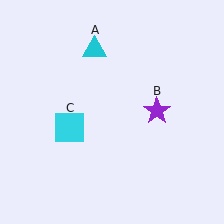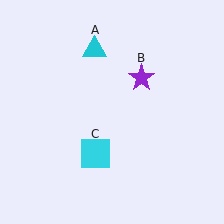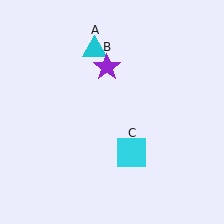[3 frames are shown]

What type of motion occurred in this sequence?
The purple star (object B), cyan square (object C) rotated counterclockwise around the center of the scene.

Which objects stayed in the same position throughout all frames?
Cyan triangle (object A) remained stationary.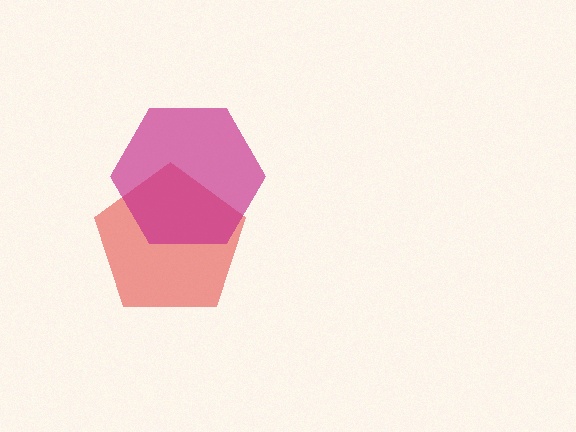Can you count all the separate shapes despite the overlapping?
Yes, there are 2 separate shapes.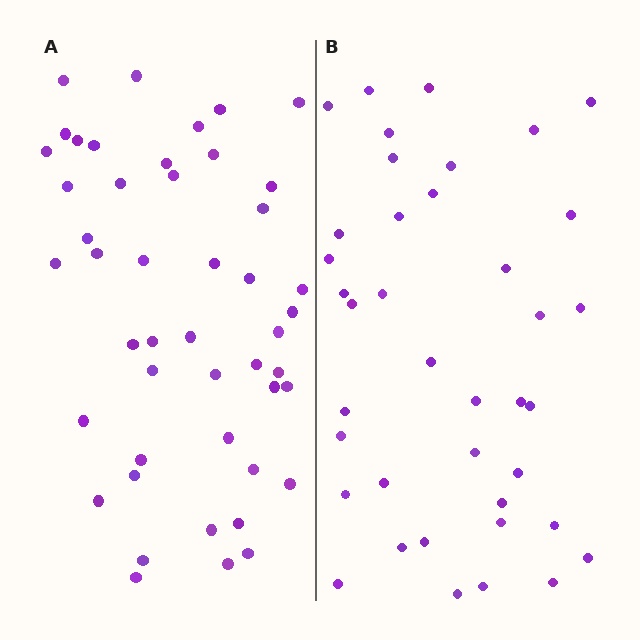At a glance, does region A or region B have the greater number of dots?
Region A (the left region) has more dots.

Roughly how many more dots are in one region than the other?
Region A has roughly 8 or so more dots than region B.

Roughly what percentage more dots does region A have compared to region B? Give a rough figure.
About 20% more.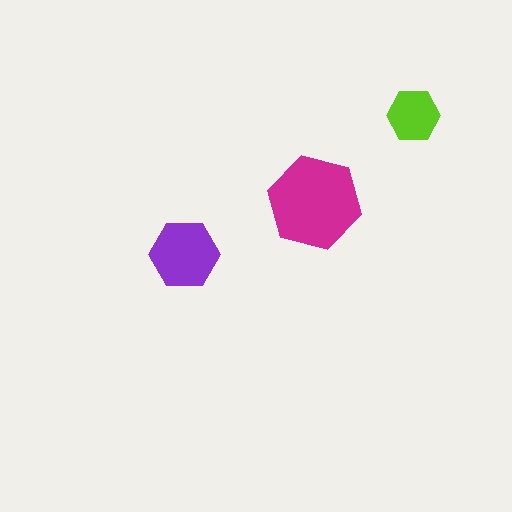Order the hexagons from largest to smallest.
the magenta one, the purple one, the lime one.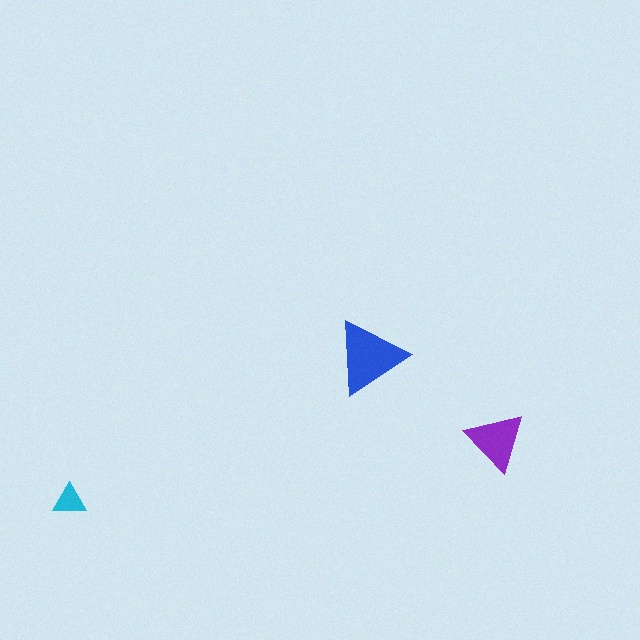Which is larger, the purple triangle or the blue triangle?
The blue one.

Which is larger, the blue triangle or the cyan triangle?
The blue one.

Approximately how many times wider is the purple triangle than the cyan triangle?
About 2 times wider.